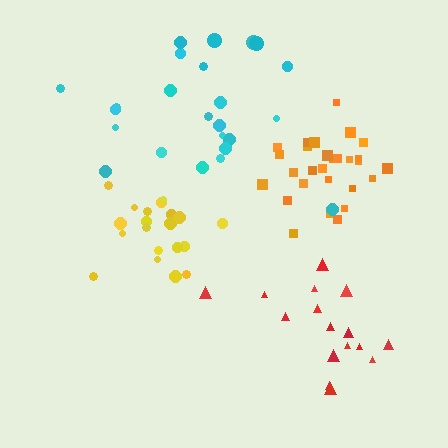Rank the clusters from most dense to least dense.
orange, yellow, red, cyan.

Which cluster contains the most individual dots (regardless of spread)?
Orange (28).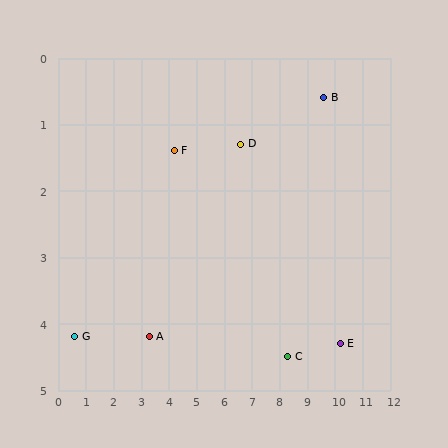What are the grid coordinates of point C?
Point C is at approximately (8.3, 4.5).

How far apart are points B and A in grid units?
Points B and A are about 7.3 grid units apart.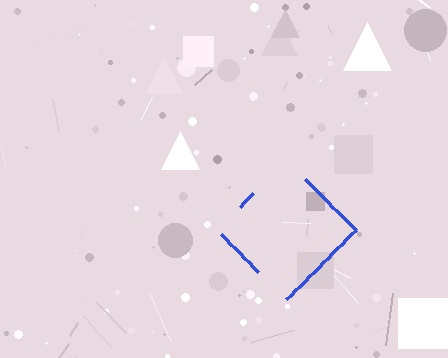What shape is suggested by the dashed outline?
The dashed outline suggests a diamond.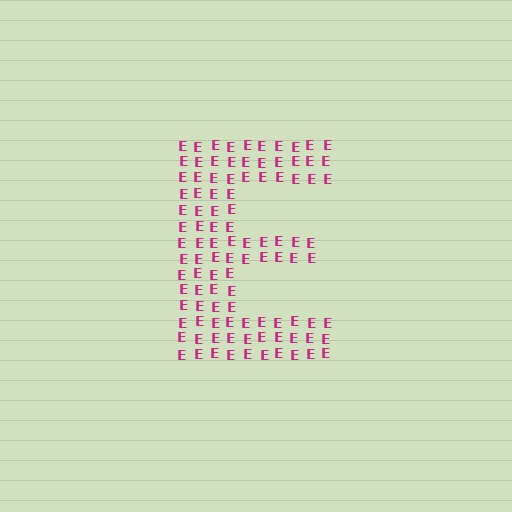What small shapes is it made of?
It is made of small letter E's.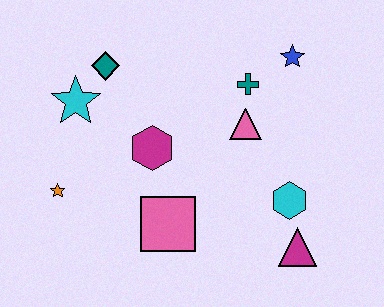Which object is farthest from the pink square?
The blue star is farthest from the pink square.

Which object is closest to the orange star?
The cyan star is closest to the orange star.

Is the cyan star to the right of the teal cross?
No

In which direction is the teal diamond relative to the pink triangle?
The teal diamond is to the left of the pink triangle.